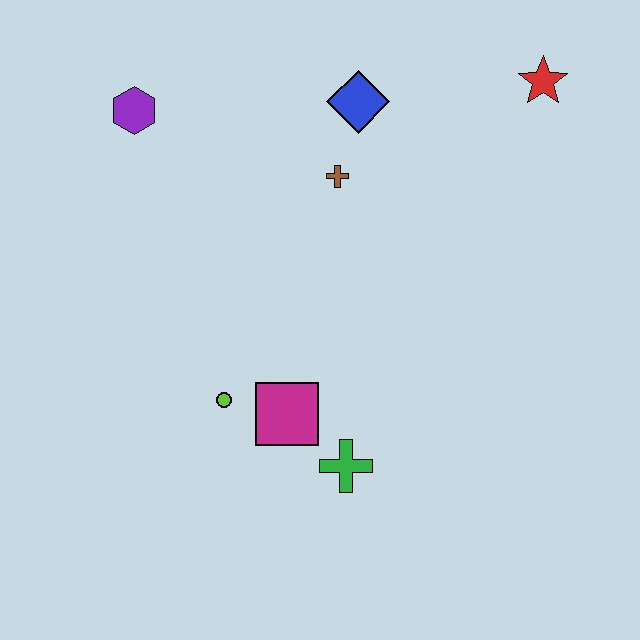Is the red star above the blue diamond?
Yes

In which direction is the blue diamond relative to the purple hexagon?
The blue diamond is to the right of the purple hexagon.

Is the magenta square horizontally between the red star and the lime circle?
Yes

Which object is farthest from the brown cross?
The green cross is farthest from the brown cross.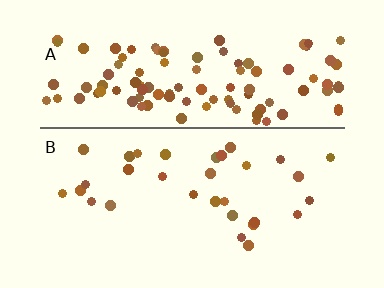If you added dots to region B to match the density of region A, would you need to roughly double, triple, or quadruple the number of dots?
Approximately quadruple.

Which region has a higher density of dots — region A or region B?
A (the top).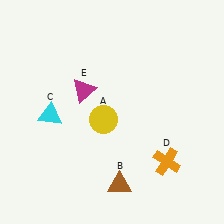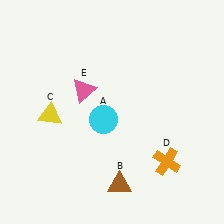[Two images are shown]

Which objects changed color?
A changed from yellow to cyan. C changed from cyan to yellow. E changed from magenta to pink.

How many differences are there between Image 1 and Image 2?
There are 3 differences between the two images.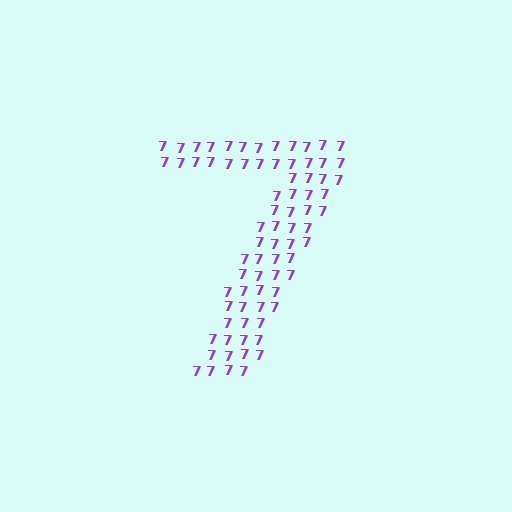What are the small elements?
The small elements are digit 7's.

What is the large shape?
The large shape is the digit 7.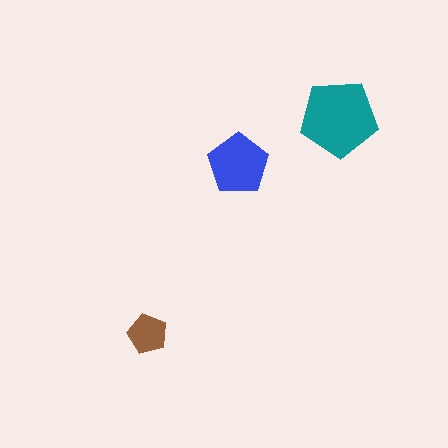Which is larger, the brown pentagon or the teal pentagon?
The teal one.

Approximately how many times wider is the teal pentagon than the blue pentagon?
About 1.5 times wider.